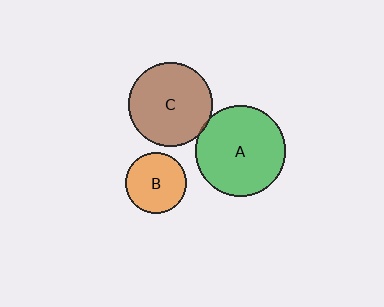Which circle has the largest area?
Circle A (green).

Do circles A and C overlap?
Yes.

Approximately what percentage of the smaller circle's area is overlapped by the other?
Approximately 5%.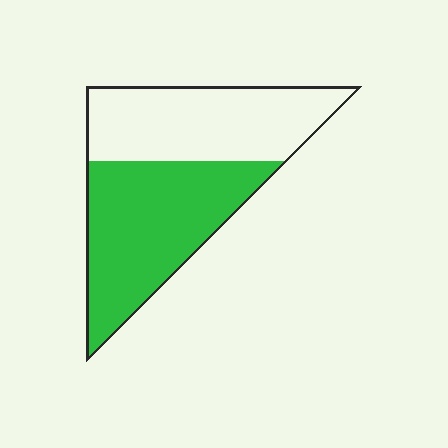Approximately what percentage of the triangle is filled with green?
Approximately 55%.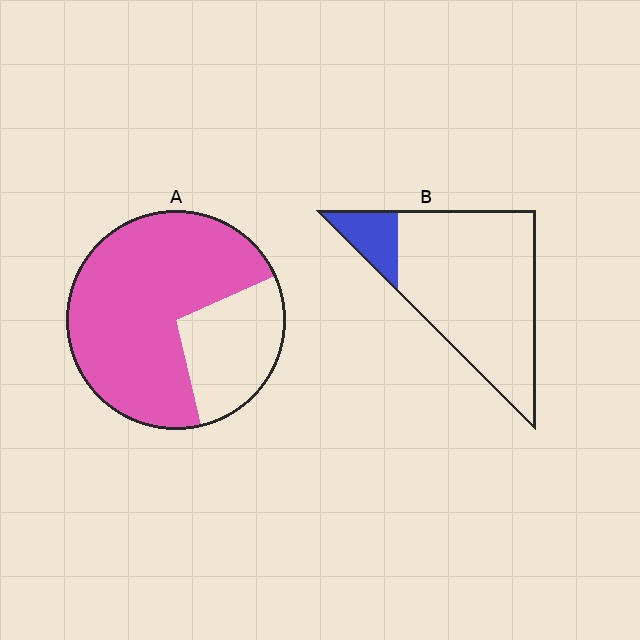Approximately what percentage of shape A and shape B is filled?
A is approximately 70% and B is approximately 15%.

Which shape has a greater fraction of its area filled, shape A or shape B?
Shape A.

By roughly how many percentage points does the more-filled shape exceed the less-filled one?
By roughly 60 percentage points (A over B).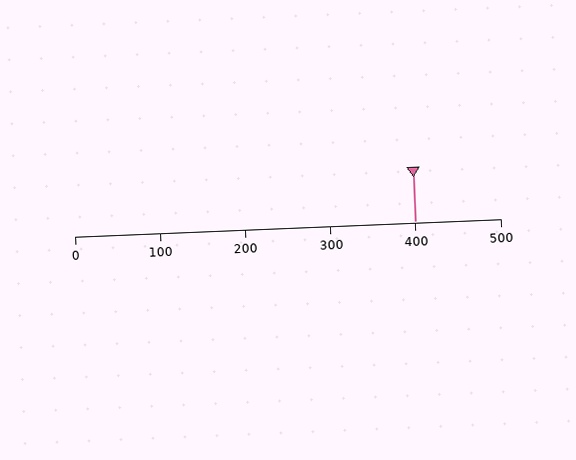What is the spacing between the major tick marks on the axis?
The major ticks are spaced 100 apart.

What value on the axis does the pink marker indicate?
The marker indicates approximately 400.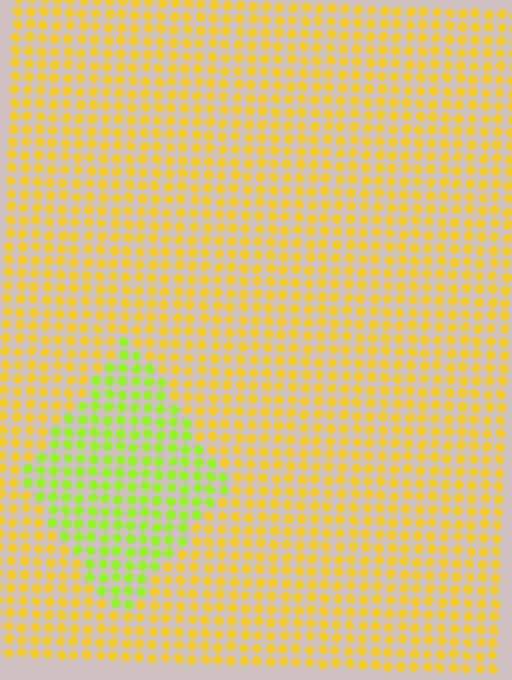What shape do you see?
I see a diamond.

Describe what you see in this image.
The image is filled with small yellow elements in a uniform arrangement. A diamond-shaped region is visible where the elements are tinted to a slightly different hue, forming a subtle color boundary.